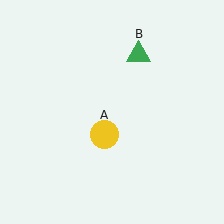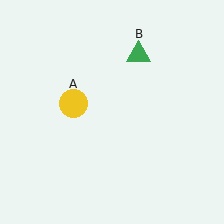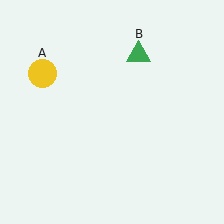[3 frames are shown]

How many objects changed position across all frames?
1 object changed position: yellow circle (object A).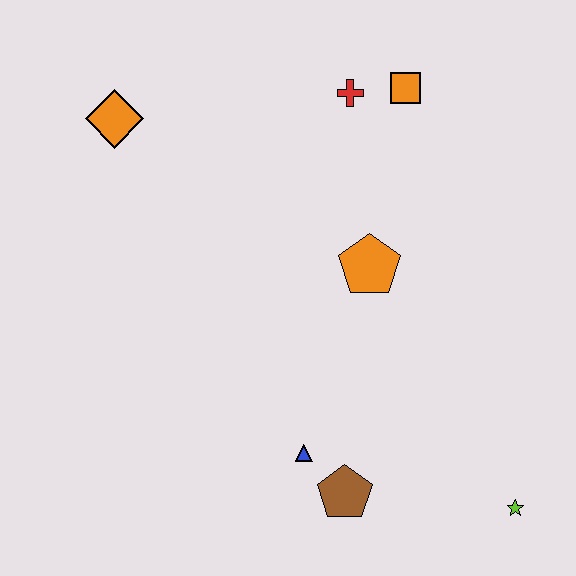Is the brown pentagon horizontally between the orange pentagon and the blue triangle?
Yes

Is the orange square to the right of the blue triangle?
Yes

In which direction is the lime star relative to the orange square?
The lime star is below the orange square.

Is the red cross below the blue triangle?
No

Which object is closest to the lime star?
The brown pentagon is closest to the lime star.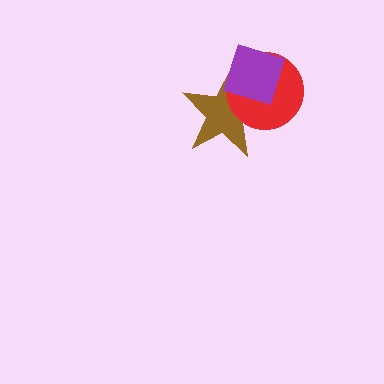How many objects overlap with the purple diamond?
2 objects overlap with the purple diamond.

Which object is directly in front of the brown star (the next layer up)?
The red circle is directly in front of the brown star.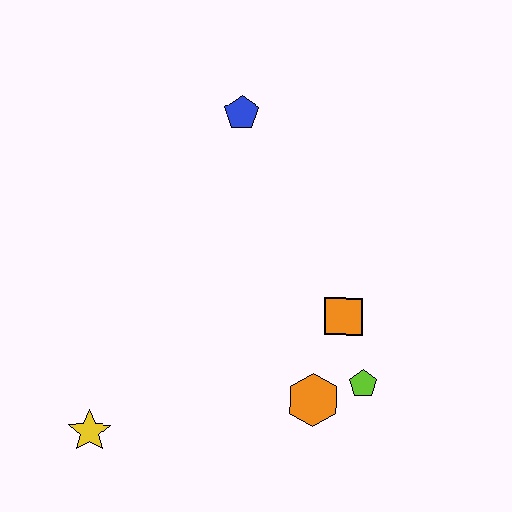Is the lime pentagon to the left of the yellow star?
No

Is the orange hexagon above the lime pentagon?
No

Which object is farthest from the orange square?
The yellow star is farthest from the orange square.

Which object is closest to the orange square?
The lime pentagon is closest to the orange square.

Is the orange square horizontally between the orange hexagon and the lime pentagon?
Yes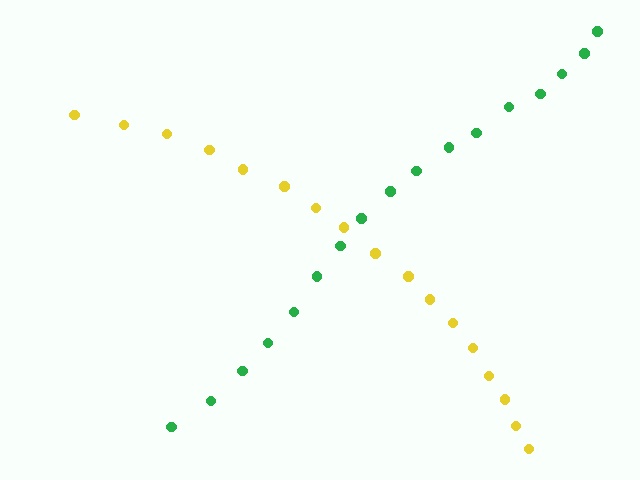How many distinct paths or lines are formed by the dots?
There are 2 distinct paths.